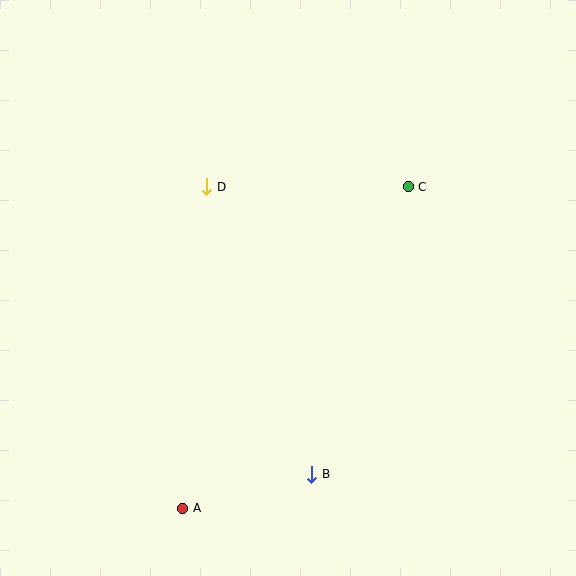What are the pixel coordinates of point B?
Point B is at (312, 474).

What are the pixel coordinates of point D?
Point D is at (207, 187).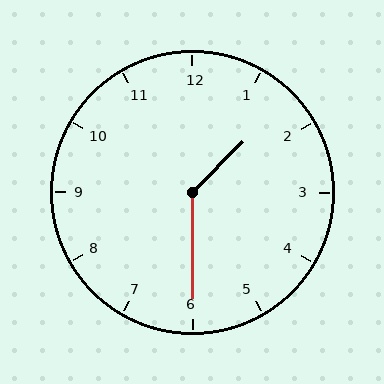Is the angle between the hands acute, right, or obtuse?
It is obtuse.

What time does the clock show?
1:30.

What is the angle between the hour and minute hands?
Approximately 135 degrees.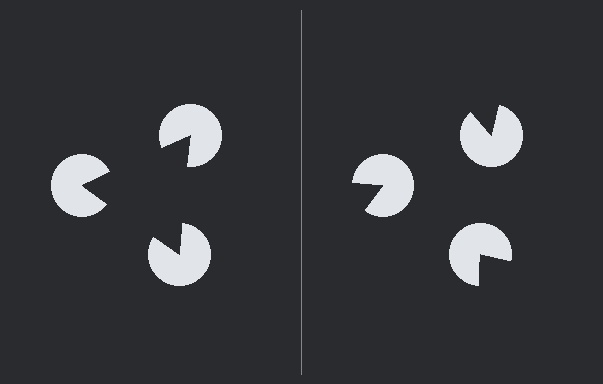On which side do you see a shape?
An illusory triangle appears on the left side. On the right side the wedge cuts are rotated, so no coherent shape forms.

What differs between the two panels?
The pac-man discs are positioned identically on both sides; only the wedge orientations differ. On the left they align to a triangle; on the right they are misaligned.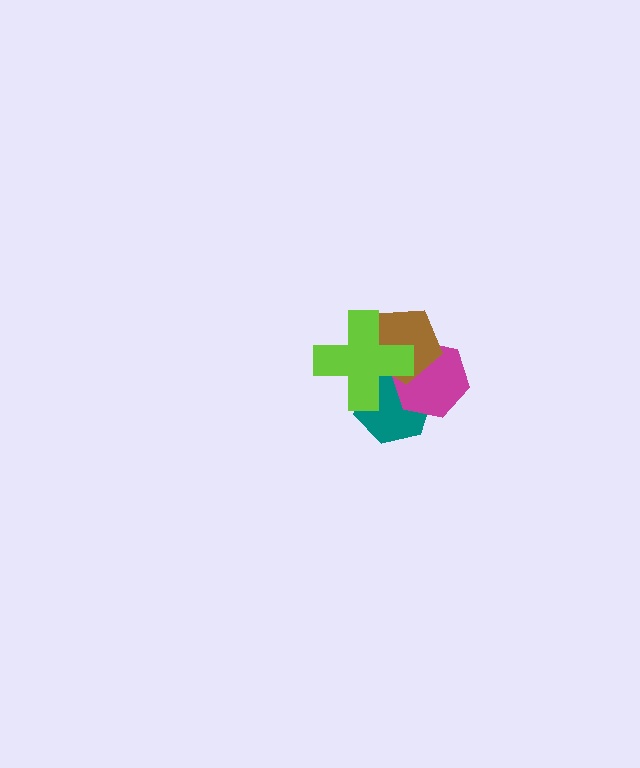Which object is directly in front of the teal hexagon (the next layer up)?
The magenta hexagon is directly in front of the teal hexagon.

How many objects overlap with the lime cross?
3 objects overlap with the lime cross.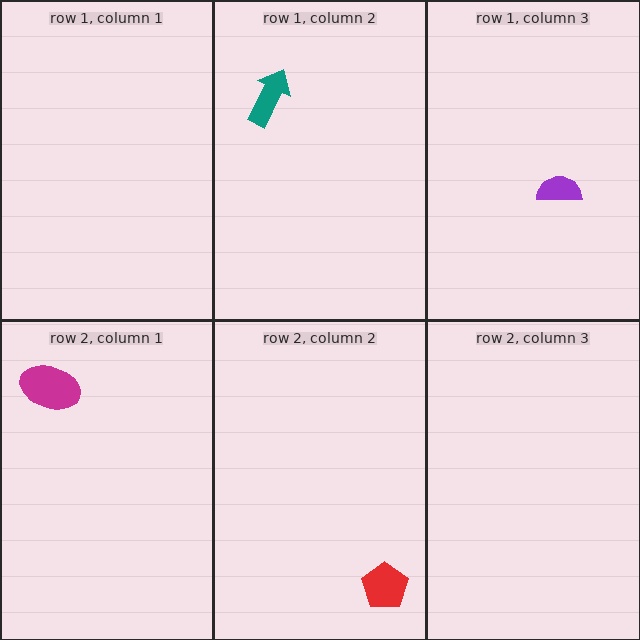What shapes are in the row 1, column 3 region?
The purple semicircle.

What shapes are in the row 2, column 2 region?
The red pentagon.